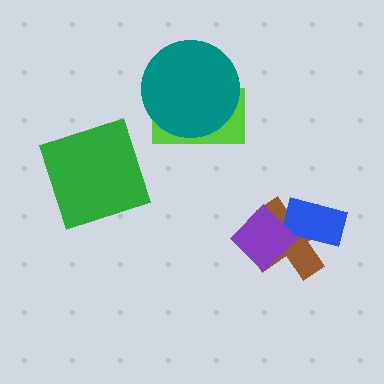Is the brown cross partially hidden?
Yes, it is partially covered by another shape.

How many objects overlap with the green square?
0 objects overlap with the green square.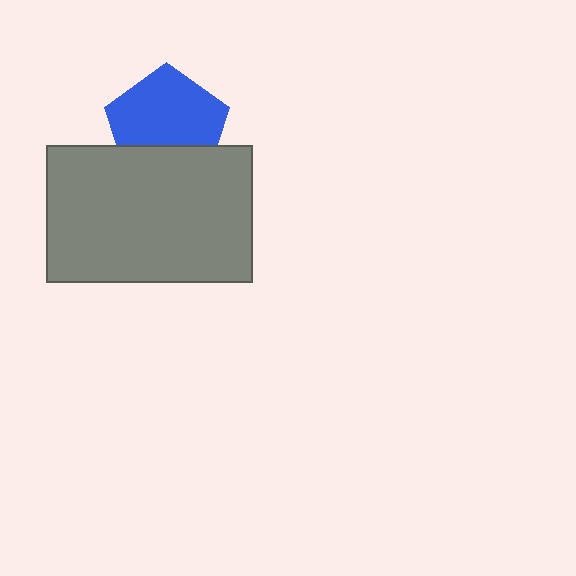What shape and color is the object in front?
The object in front is a gray rectangle.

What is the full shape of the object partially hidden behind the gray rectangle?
The partially hidden object is a blue pentagon.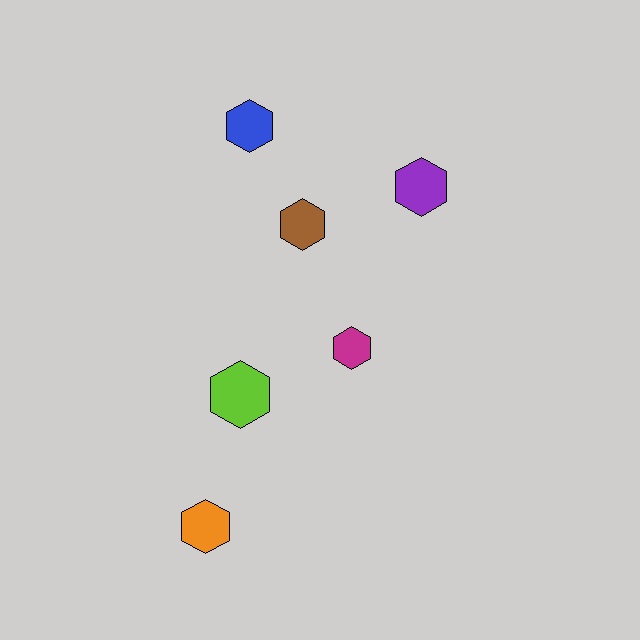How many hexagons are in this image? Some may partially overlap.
There are 6 hexagons.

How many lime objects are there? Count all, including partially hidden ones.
There is 1 lime object.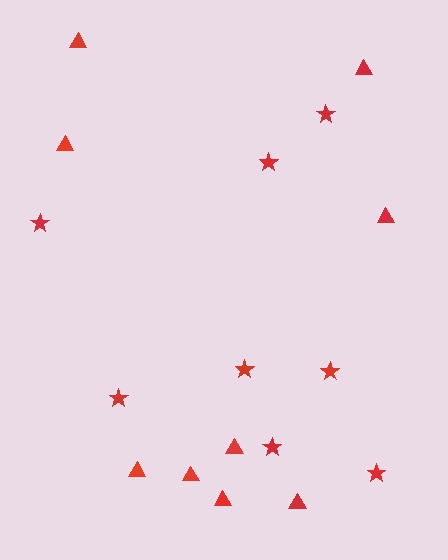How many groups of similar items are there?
There are 2 groups: one group of stars (8) and one group of triangles (9).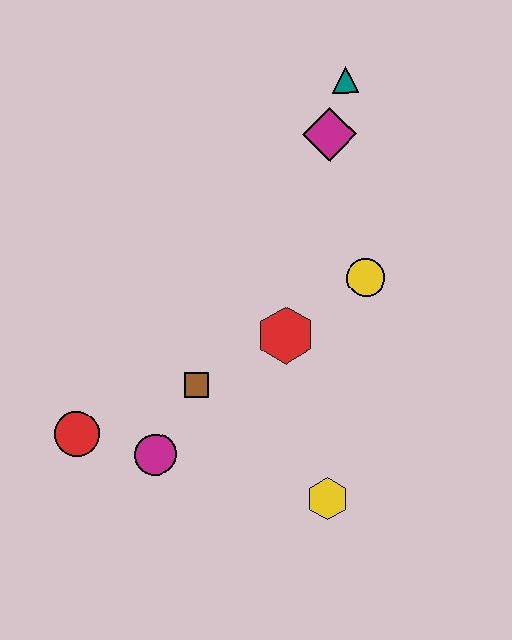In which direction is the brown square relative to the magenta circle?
The brown square is above the magenta circle.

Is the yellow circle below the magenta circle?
No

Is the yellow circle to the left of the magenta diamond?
No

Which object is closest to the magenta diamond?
The teal triangle is closest to the magenta diamond.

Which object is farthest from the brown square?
The teal triangle is farthest from the brown square.